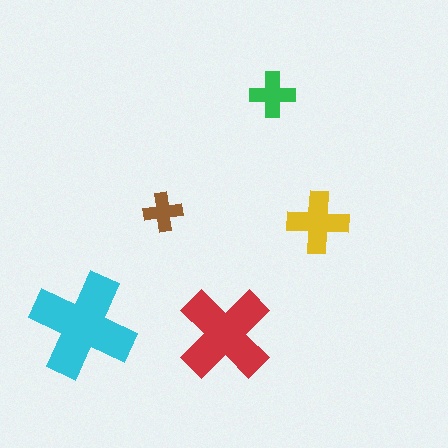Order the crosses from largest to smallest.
the cyan one, the red one, the yellow one, the green one, the brown one.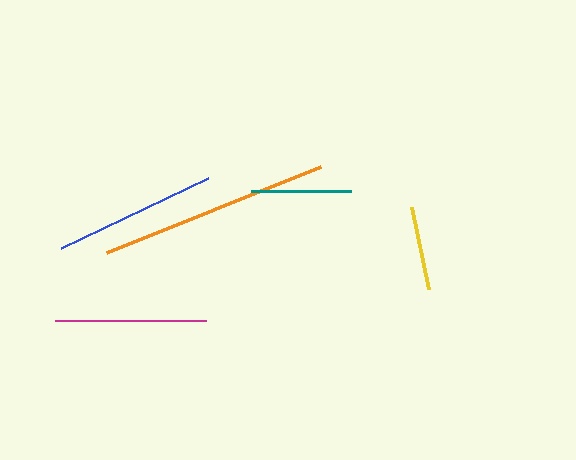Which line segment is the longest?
The orange line is the longest at approximately 231 pixels.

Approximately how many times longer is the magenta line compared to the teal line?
The magenta line is approximately 1.5 times the length of the teal line.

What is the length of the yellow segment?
The yellow segment is approximately 85 pixels long.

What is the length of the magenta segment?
The magenta segment is approximately 152 pixels long.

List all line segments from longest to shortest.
From longest to shortest: orange, blue, magenta, teal, yellow.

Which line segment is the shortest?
The yellow line is the shortest at approximately 85 pixels.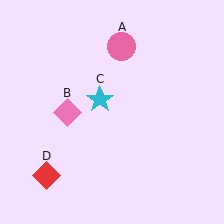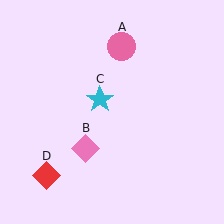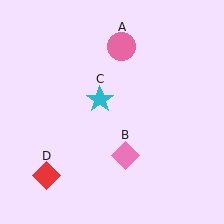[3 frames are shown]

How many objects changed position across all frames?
1 object changed position: pink diamond (object B).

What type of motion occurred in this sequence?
The pink diamond (object B) rotated counterclockwise around the center of the scene.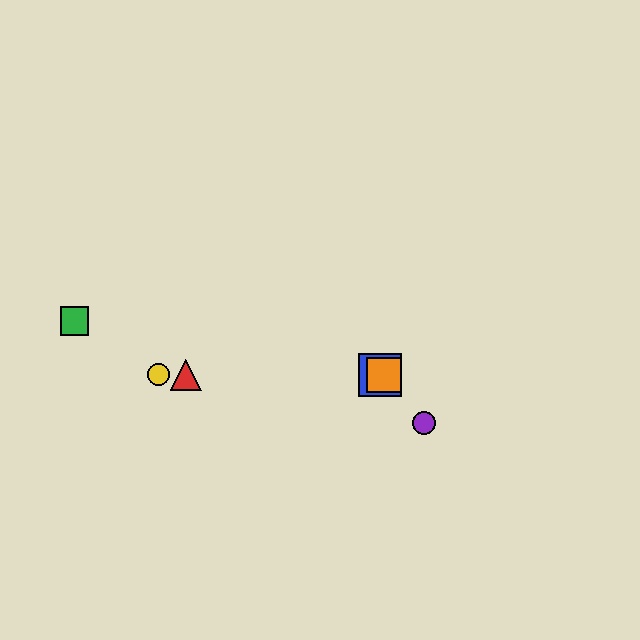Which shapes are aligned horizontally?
The red triangle, the blue square, the yellow circle, the orange square are aligned horizontally.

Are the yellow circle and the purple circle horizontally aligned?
No, the yellow circle is at y≈375 and the purple circle is at y≈423.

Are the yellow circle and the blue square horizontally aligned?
Yes, both are at y≈375.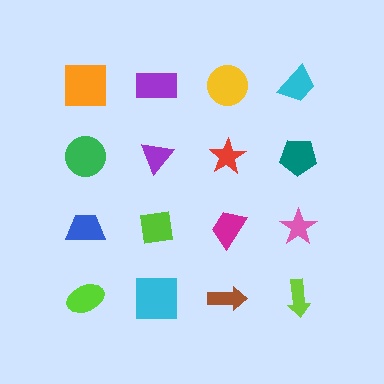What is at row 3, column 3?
A magenta trapezoid.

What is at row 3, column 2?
A lime square.